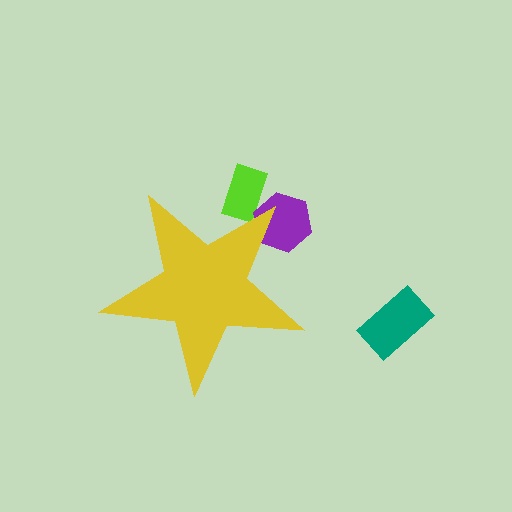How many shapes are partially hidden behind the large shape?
2 shapes are partially hidden.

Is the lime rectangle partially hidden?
Yes, the lime rectangle is partially hidden behind the yellow star.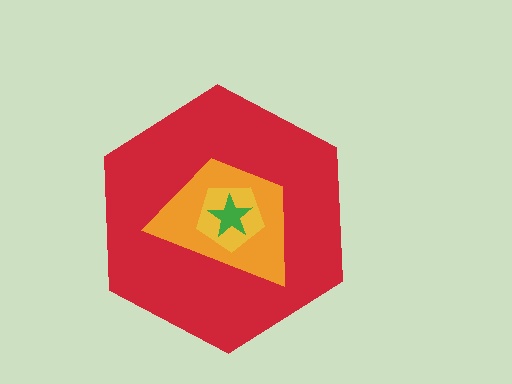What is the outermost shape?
The red hexagon.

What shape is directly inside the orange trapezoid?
The yellow pentagon.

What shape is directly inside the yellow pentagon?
The green star.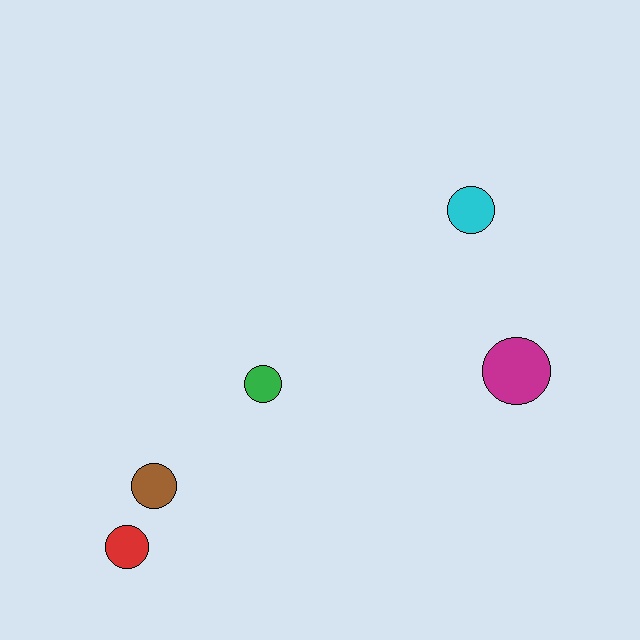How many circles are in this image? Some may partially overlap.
There are 5 circles.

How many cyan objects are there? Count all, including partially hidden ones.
There is 1 cyan object.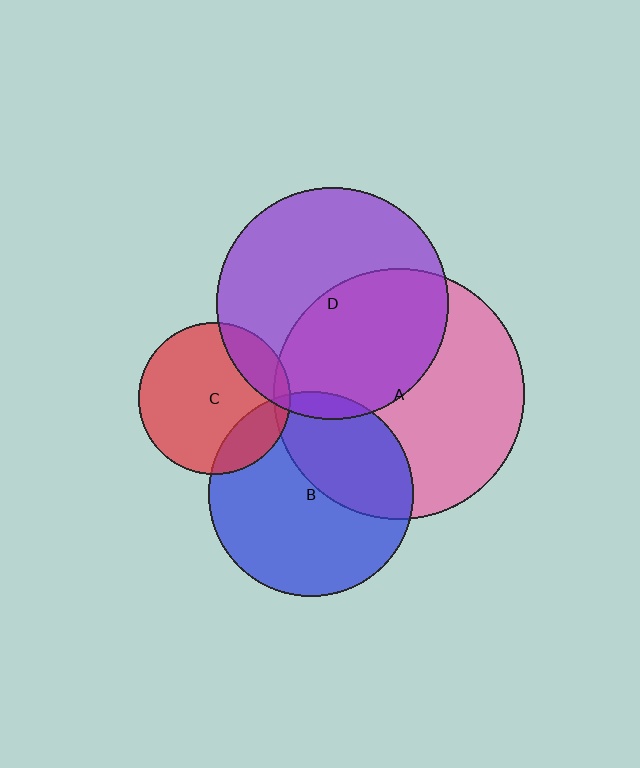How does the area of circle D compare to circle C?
Approximately 2.3 times.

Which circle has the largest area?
Circle A (pink).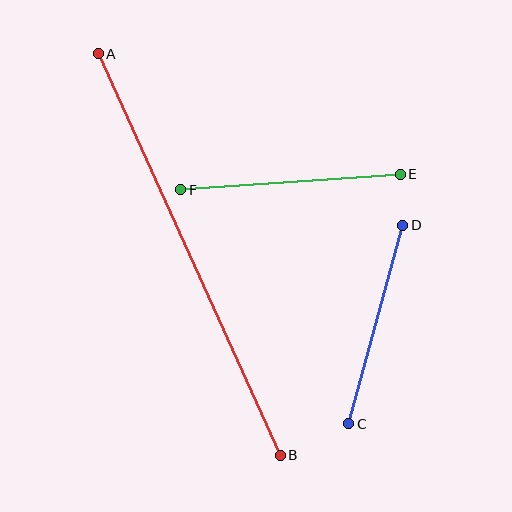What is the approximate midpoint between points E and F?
The midpoint is at approximately (290, 182) pixels.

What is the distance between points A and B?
The distance is approximately 441 pixels.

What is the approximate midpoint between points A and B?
The midpoint is at approximately (189, 254) pixels.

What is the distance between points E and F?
The distance is approximately 220 pixels.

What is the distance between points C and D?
The distance is approximately 206 pixels.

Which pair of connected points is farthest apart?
Points A and B are farthest apart.